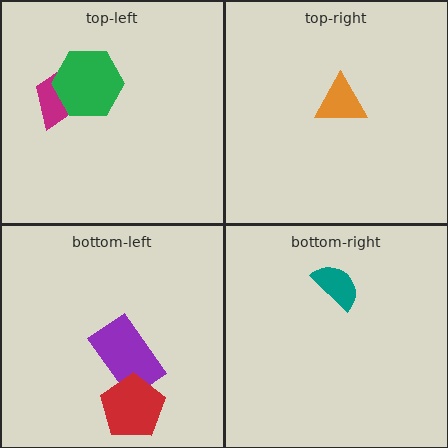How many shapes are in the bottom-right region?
1.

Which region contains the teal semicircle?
The bottom-right region.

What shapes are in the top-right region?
The orange triangle.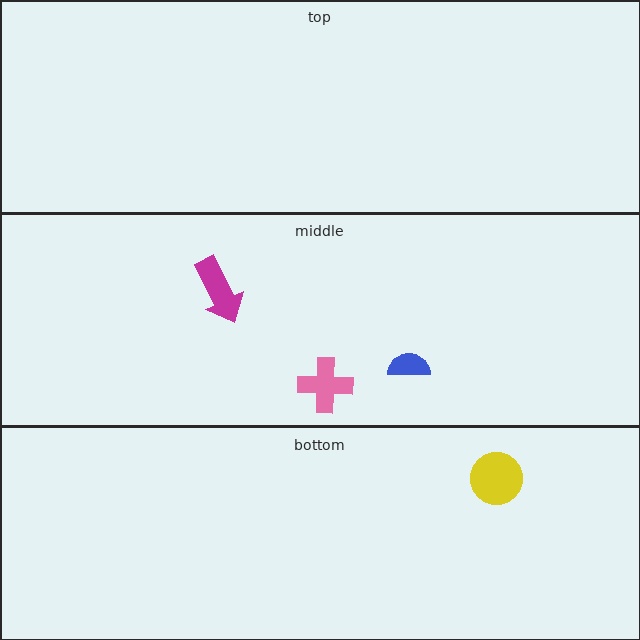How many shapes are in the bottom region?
1.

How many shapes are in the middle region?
3.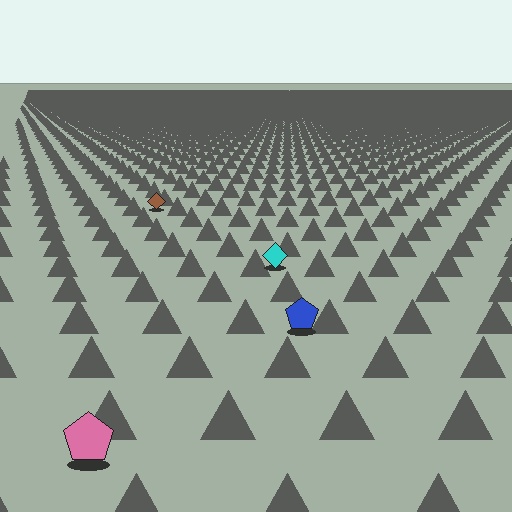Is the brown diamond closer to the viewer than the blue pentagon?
No. The blue pentagon is closer — you can tell from the texture gradient: the ground texture is coarser near it.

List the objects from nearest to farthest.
From nearest to farthest: the pink pentagon, the blue pentagon, the cyan diamond, the brown diamond.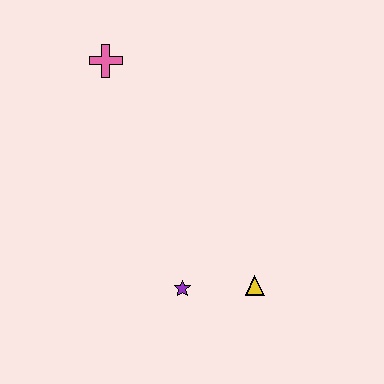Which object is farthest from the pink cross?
The yellow triangle is farthest from the pink cross.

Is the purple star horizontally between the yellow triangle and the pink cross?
Yes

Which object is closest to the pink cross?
The purple star is closest to the pink cross.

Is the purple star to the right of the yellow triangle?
No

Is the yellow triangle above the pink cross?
No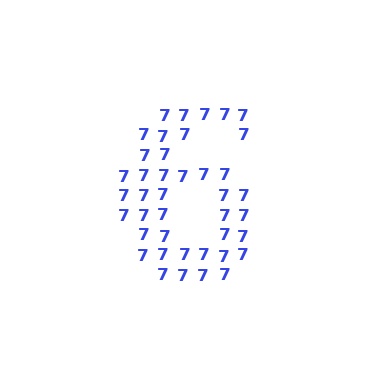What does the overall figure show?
The overall figure shows the digit 6.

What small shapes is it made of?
It is made of small digit 7's.